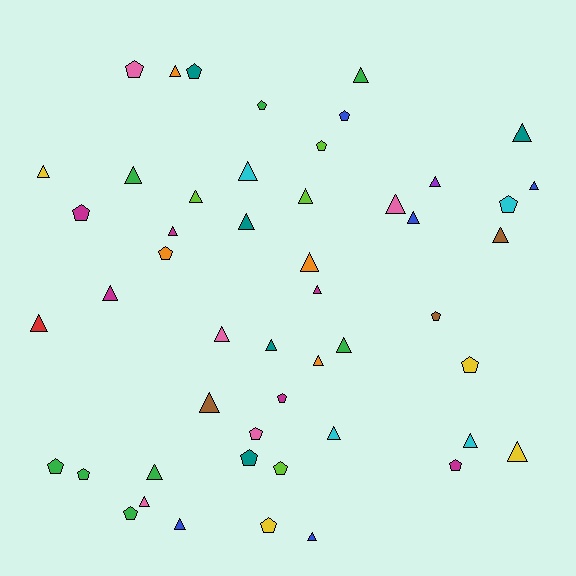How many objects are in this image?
There are 50 objects.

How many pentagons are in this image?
There are 19 pentagons.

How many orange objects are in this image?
There are 4 orange objects.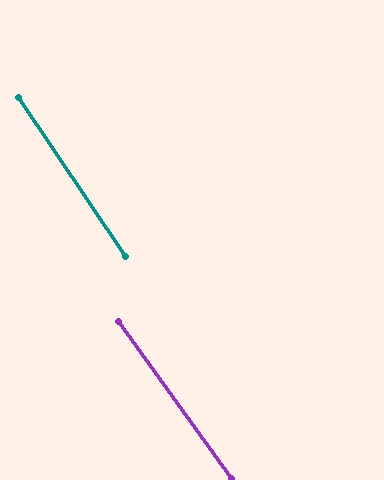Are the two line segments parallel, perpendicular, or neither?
Parallel — their directions differ by only 1.8°.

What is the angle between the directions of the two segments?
Approximately 2 degrees.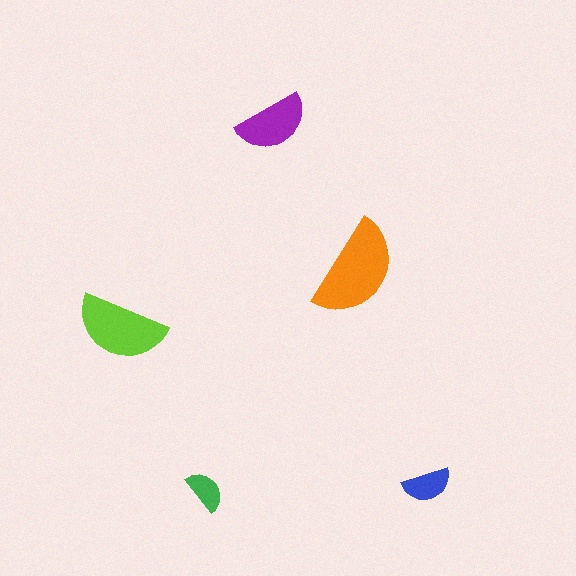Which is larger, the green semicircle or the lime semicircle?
The lime one.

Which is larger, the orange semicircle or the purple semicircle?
The orange one.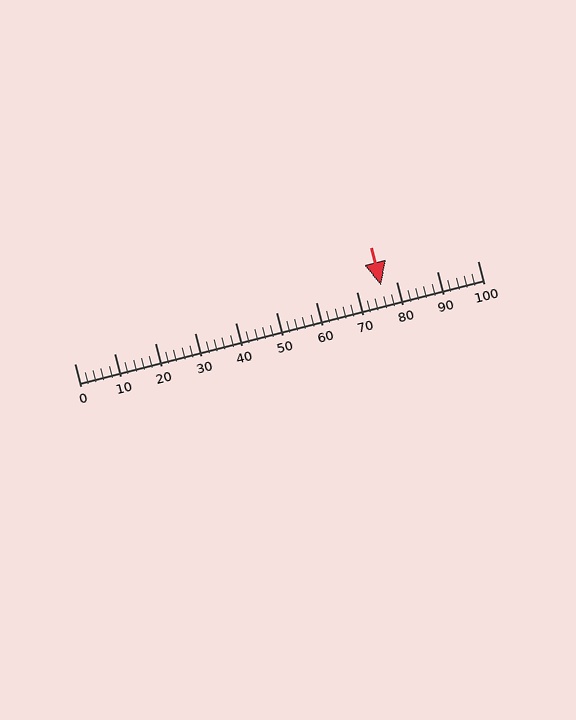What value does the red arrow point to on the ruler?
The red arrow points to approximately 76.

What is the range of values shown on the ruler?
The ruler shows values from 0 to 100.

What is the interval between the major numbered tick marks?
The major tick marks are spaced 10 units apart.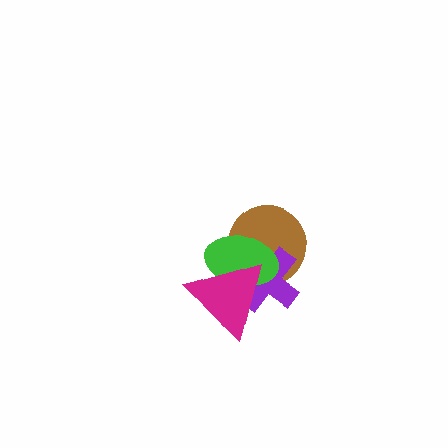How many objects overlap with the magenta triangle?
3 objects overlap with the magenta triangle.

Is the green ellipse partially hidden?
Yes, it is partially covered by another shape.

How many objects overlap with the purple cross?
3 objects overlap with the purple cross.